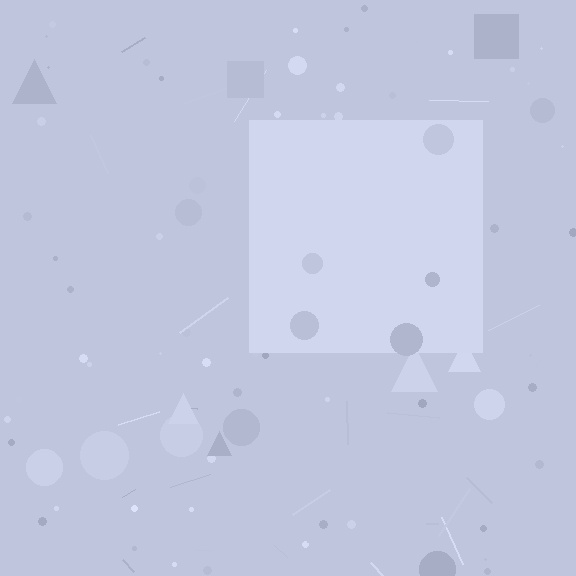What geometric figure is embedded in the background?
A square is embedded in the background.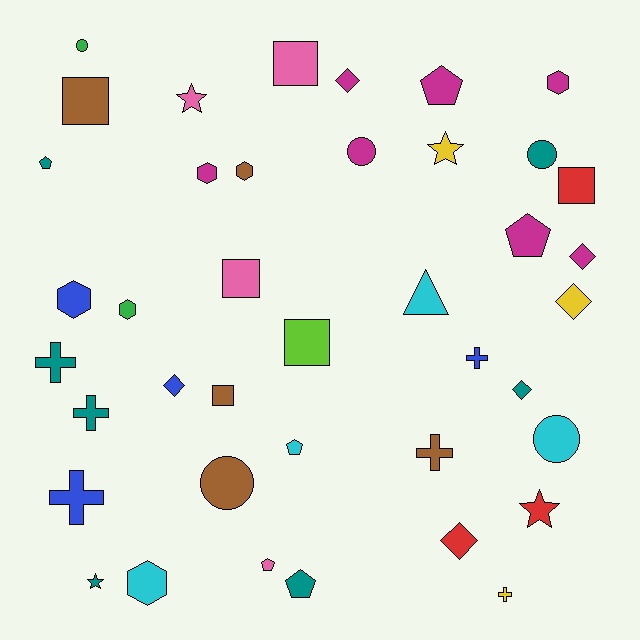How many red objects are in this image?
There are 3 red objects.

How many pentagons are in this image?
There are 6 pentagons.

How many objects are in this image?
There are 40 objects.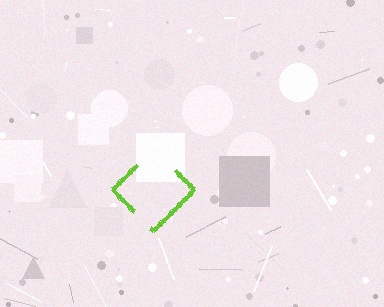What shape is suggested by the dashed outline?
The dashed outline suggests a diamond.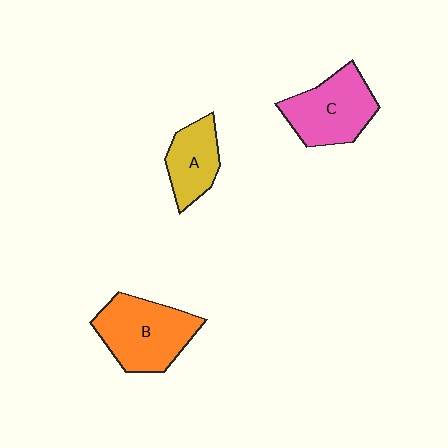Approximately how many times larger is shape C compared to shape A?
Approximately 1.5 times.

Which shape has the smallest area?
Shape A (yellow).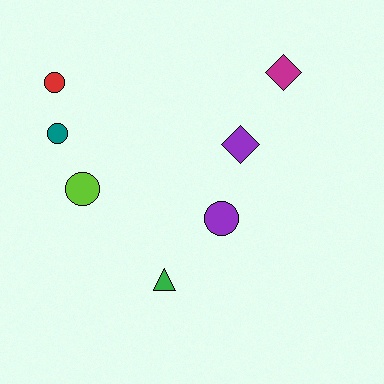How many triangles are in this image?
There is 1 triangle.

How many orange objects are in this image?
There are no orange objects.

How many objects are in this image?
There are 7 objects.